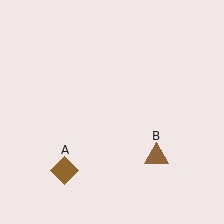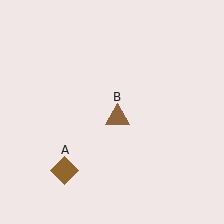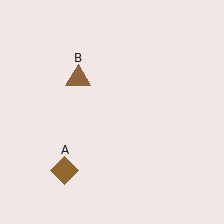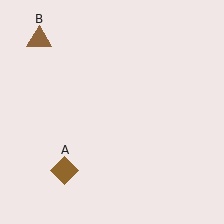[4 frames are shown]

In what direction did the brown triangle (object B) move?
The brown triangle (object B) moved up and to the left.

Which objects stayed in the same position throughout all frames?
Brown diamond (object A) remained stationary.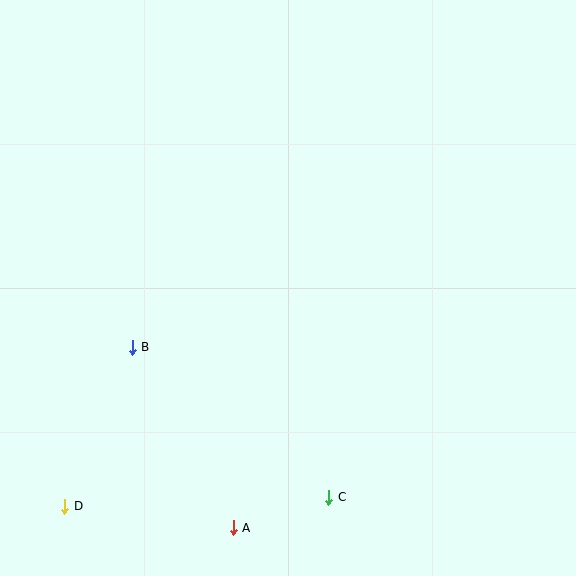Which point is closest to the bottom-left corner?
Point D is closest to the bottom-left corner.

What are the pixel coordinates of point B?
Point B is at (132, 347).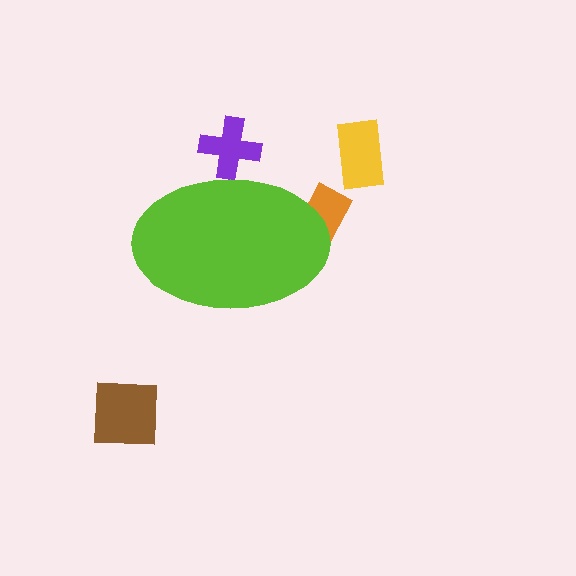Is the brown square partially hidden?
No, the brown square is fully visible.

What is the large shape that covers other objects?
A lime ellipse.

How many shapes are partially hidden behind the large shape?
2 shapes are partially hidden.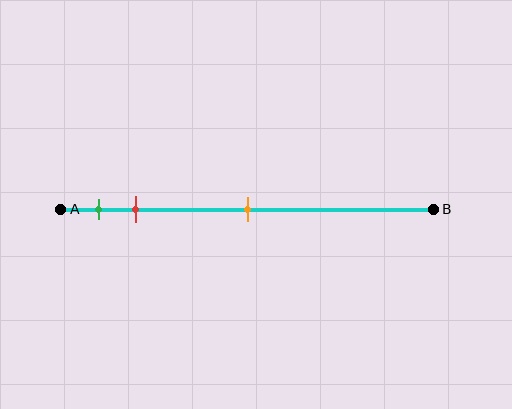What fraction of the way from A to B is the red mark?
The red mark is approximately 20% (0.2) of the way from A to B.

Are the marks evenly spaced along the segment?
No, the marks are not evenly spaced.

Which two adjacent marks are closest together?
The green and red marks are the closest adjacent pair.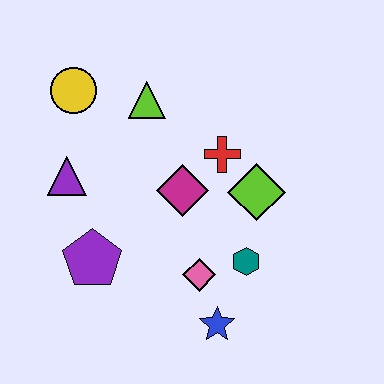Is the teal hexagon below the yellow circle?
Yes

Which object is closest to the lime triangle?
The yellow circle is closest to the lime triangle.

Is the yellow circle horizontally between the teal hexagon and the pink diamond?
No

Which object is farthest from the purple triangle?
The blue star is farthest from the purple triangle.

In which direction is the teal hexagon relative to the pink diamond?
The teal hexagon is to the right of the pink diamond.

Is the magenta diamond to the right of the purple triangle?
Yes